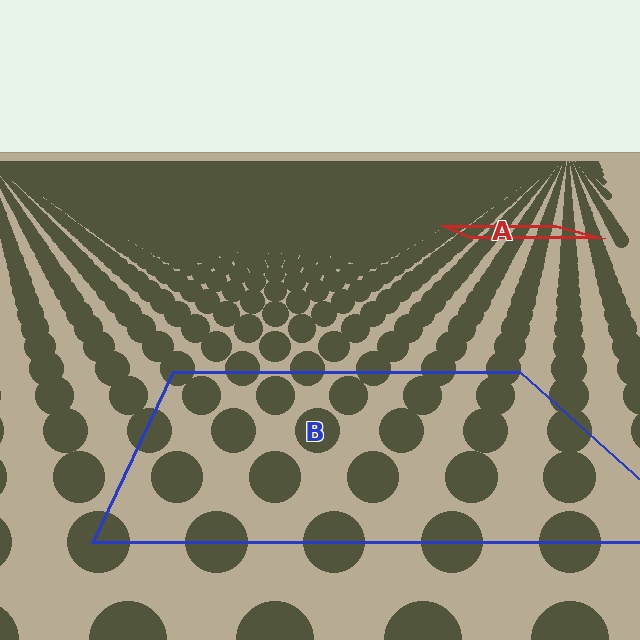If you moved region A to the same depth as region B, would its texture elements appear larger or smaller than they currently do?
They would appear larger. At a closer depth, the same texture elements are projected at a bigger on-screen size.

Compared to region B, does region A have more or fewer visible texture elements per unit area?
Region A has more texture elements per unit area — they are packed more densely because it is farther away.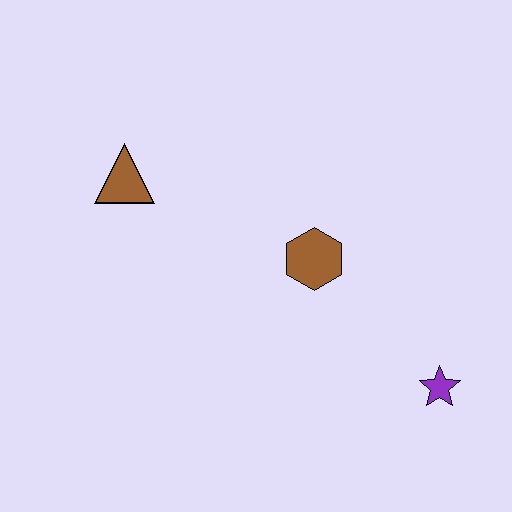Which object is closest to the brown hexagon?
The purple star is closest to the brown hexagon.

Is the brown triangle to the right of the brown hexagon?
No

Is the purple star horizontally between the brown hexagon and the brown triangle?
No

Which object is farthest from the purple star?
The brown triangle is farthest from the purple star.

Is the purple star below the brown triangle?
Yes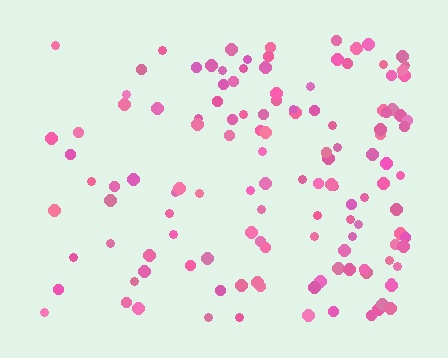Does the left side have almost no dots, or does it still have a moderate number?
Still a moderate number, just noticeably fewer than the right.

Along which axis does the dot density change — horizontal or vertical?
Horizontal.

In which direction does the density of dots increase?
From left to right, with the right side densest.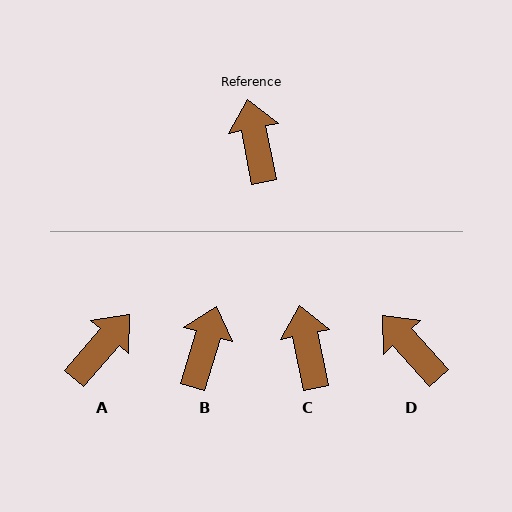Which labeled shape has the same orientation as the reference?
C.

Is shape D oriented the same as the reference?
No, it is off by about 31 degrees.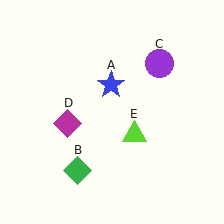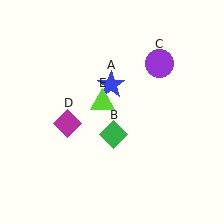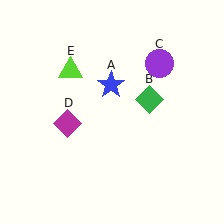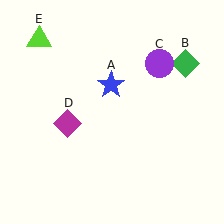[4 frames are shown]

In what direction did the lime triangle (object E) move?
The lime triangle (object E) moved up and to the left.